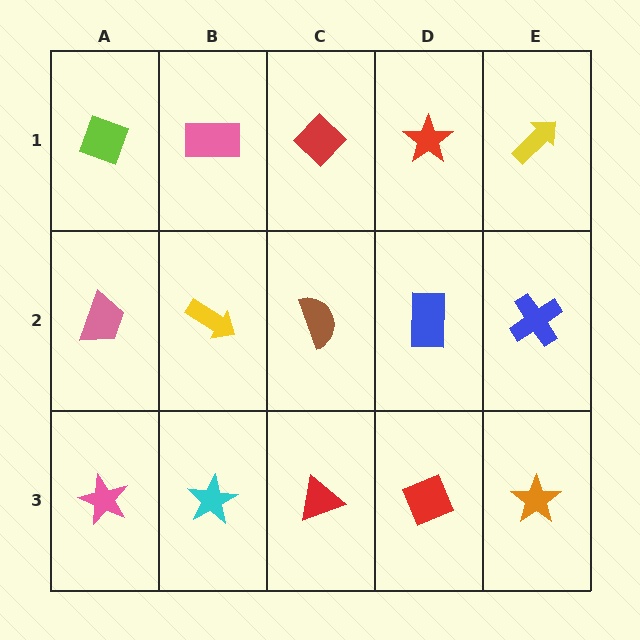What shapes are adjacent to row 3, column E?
A blue cross (row 2, column E), a red diamond (row 3, column D).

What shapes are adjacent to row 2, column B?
A pink rectangle (row 1, column B), a cyan star (row 3, column B), a pink trapezoid (row 2, column A), a brown semicircle (row 2, column C).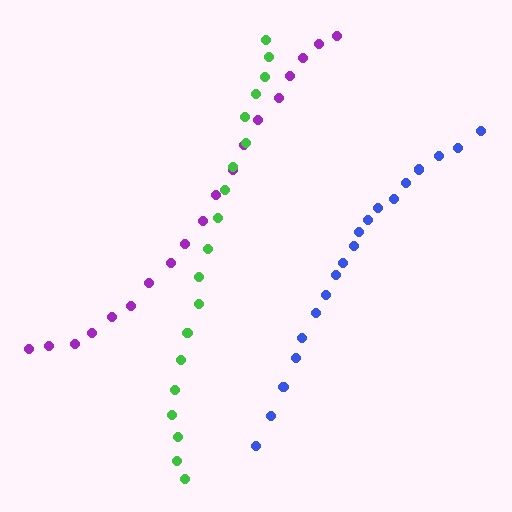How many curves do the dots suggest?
There are 3 distinct paths.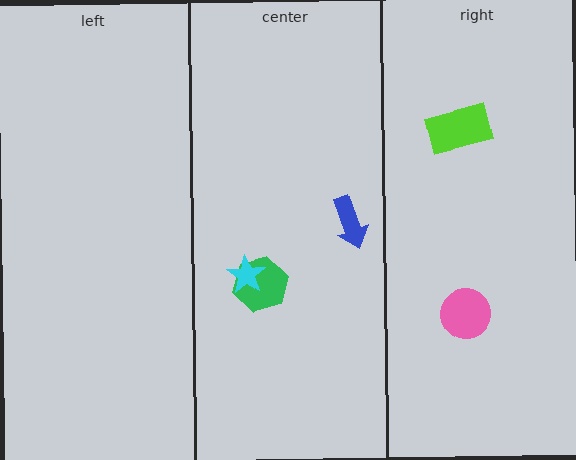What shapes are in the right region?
The lime rectangle, the pink circle.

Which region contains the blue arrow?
The center region.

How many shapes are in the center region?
3.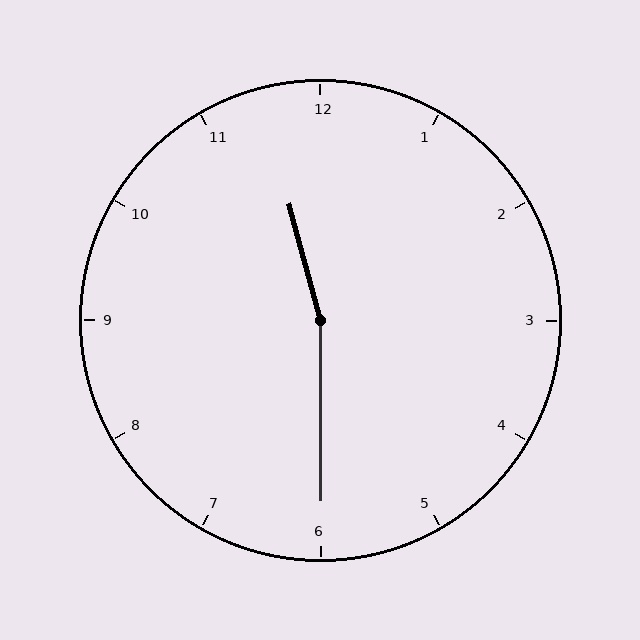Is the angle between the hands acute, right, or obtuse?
It is obtuse.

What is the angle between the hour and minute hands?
Approximately 165 degrees.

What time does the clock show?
11:30.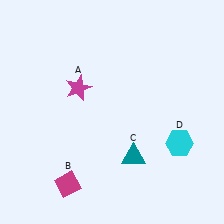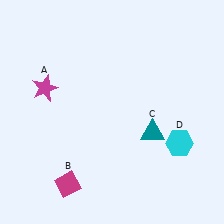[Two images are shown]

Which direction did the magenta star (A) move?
The magenta star (A) moved left.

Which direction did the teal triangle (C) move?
The teal triangle (C) moved up.